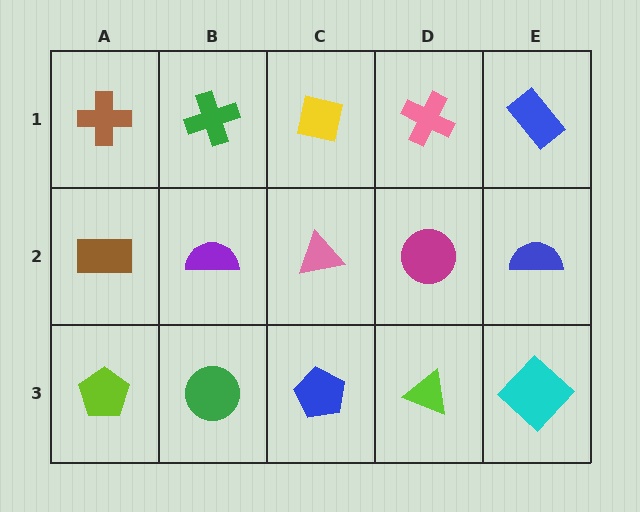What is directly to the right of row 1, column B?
A yellow square.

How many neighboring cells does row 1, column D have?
3.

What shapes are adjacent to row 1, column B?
A purple semicircle (row 2, column B), a brown cross (row 1, column A), a yellow square (row 1, column C).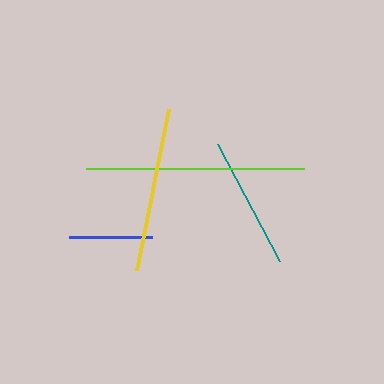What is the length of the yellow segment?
The yellow segment is approximately 164 pixels long.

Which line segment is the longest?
The lime line is the longest at approximately 218 pixels.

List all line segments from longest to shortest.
From longest to shortest: lime, yellow, teal, blue.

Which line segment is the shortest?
The blue line is the shortest at approximately 83 pixels.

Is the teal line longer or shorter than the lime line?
The lime line is longer than the teal line.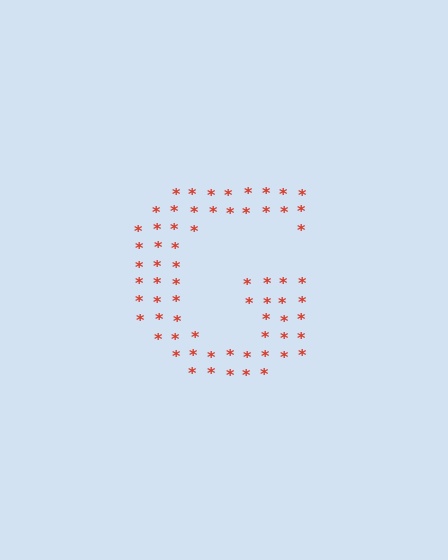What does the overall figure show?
The overall figure shows the letter G.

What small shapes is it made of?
It is made of small asterisks.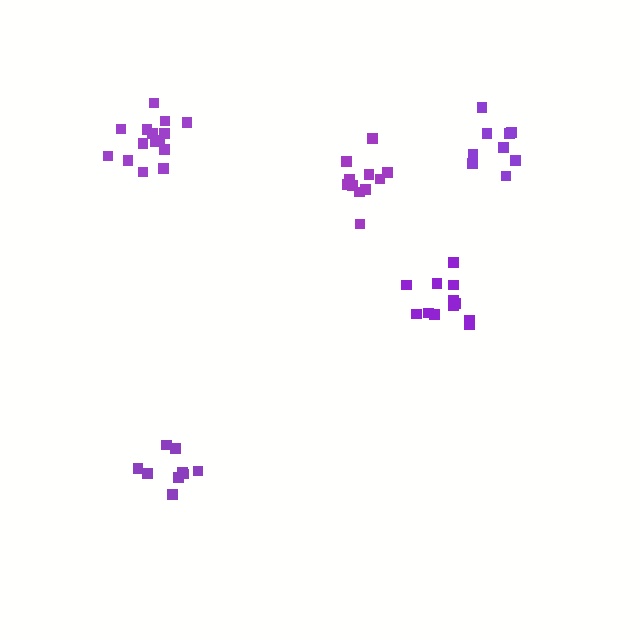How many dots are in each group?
Group 1: 9 dots, Group 2: 12 dots, Group 3: 15 dots, Group 4: 11 dots, Group 5: 9 dots (56 total).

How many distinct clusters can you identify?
There are 5 distinct clusters.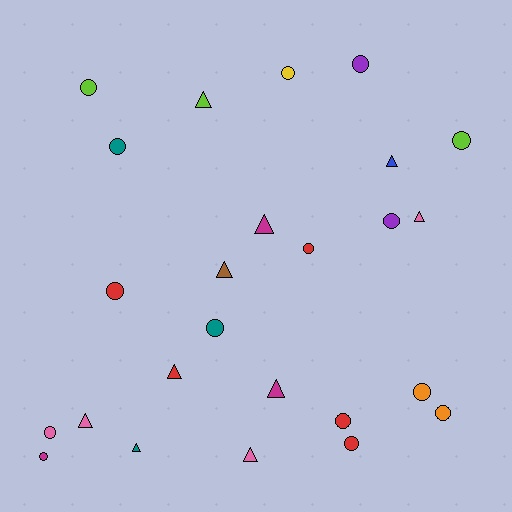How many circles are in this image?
There are 15 circles.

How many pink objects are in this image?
There are 4 pink objects.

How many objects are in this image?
There are 25 objects.